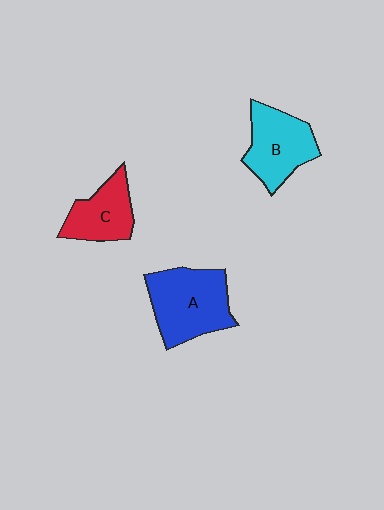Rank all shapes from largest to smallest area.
From largest to smallest: A (blue), B (cyan), C (red).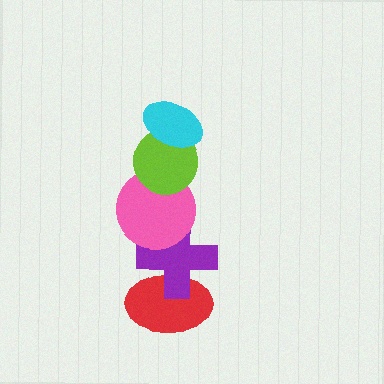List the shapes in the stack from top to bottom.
From top to bottom: the cyan ellipse, the lime circle, the pink circle, the purple cross, the red ellipse.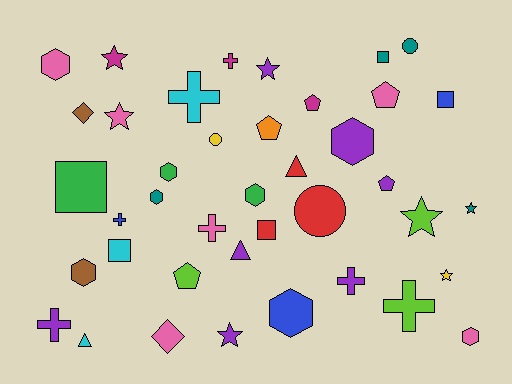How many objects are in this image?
There are 40 objects.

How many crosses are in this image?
There are 7 crosses.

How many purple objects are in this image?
There are 7 purple objects.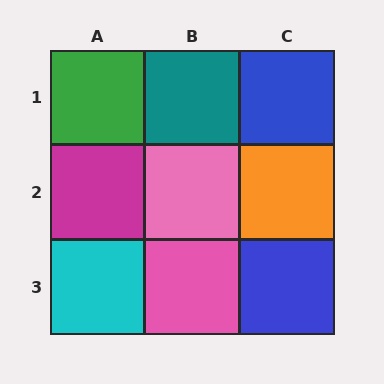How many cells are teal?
1 cell is teal.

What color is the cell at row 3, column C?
Blue.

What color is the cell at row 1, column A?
Green.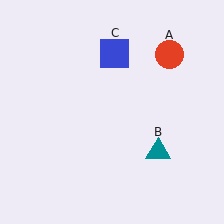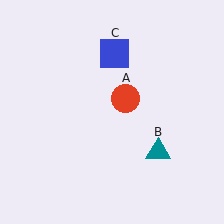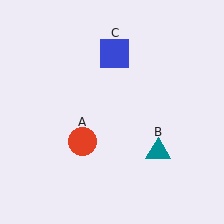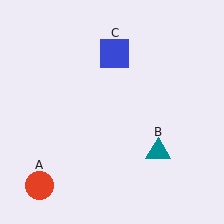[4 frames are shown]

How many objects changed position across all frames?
1 object changed position: red circle (object A).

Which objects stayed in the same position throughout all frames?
Teal triangle (object B) and blue square (object C) remained stationary.